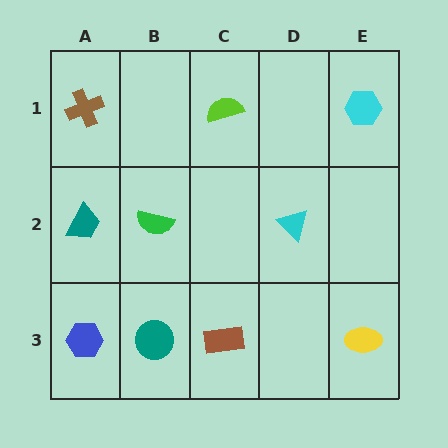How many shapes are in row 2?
3 shapes.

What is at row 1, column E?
A cyan hexagon.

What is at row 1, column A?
A brown cross.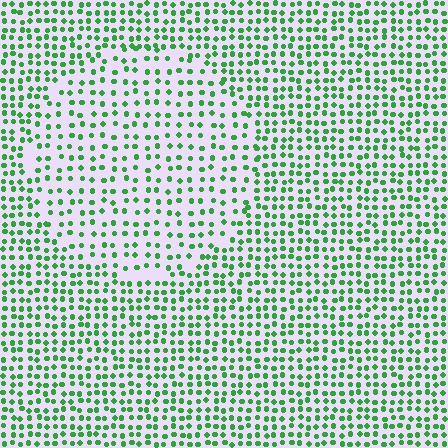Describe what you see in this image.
The image contains small green elements arranged at two different densities. A circle-shaped region is visible where the elements are less densely packed than the surrounding area.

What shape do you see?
I see a circle.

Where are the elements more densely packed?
The elements are more densely packed outside the circle boundary.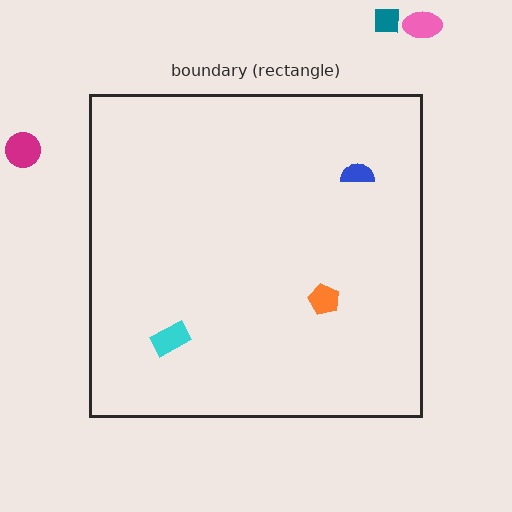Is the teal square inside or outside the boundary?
Outside.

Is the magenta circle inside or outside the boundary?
Outside.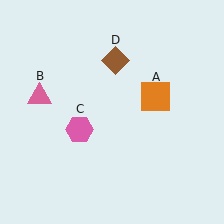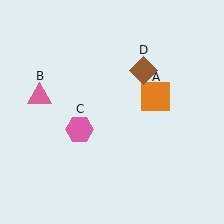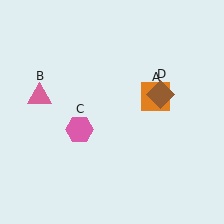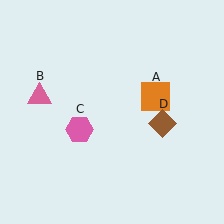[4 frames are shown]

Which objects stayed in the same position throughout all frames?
Orange square (object A) and pink triangle (object B) and pink hexagon (object C) remained stationary.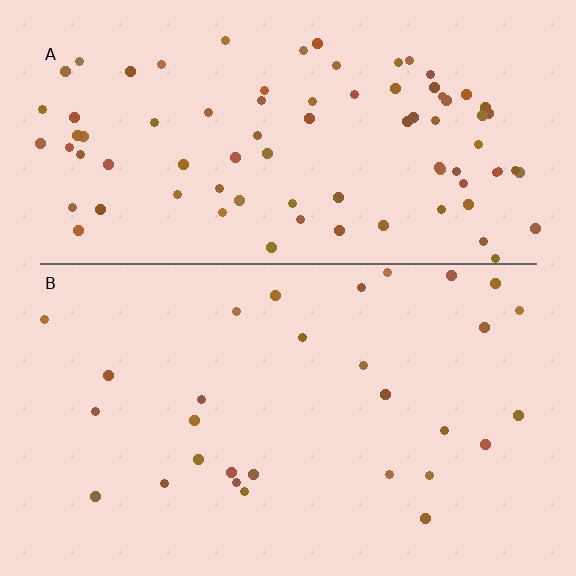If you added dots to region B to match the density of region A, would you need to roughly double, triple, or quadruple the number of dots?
Approximately triple.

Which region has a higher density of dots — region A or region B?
A (the top).